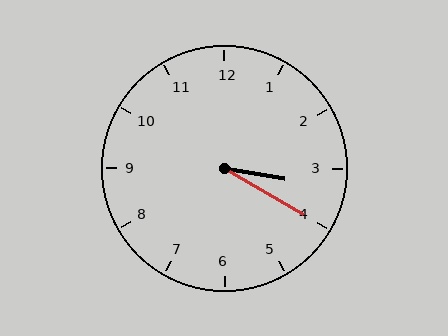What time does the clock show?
3:20.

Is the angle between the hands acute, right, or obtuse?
It is acute.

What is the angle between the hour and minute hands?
Approximately 20 degrees.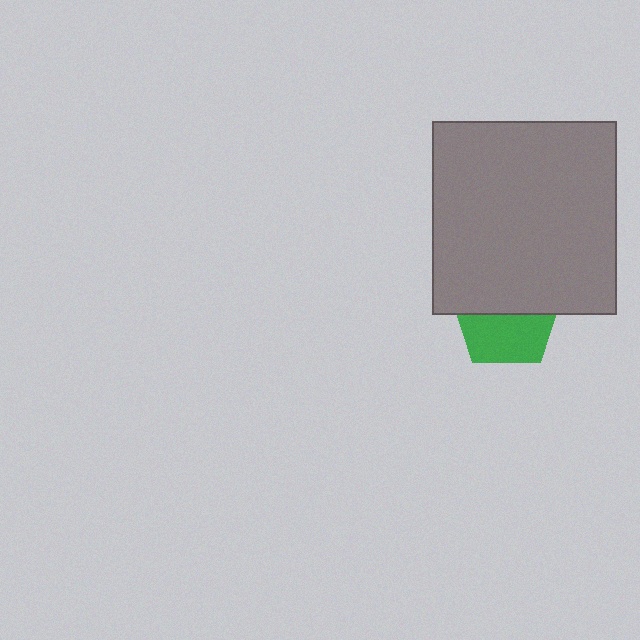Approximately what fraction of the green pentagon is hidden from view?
Roughly 51% of the green pentagon is hidden behind the gray rectangle.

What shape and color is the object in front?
The object in front is a gray rectangle.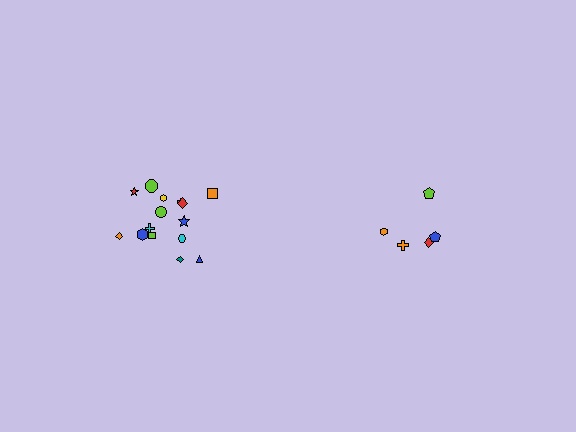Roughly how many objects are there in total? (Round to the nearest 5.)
Roughly 20 objects in total.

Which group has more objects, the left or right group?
The left group.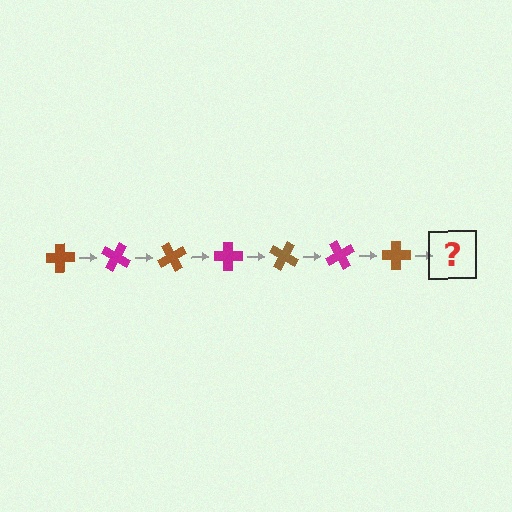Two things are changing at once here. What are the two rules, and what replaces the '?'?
The two rules are that it rotates 30 degrees each step and the color cycles through brown and magenta. The '?' should be a magenta cross, rotated 210 degrees from the start.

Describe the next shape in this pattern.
It should be a magenta cross, rotated 210 degrees from the start.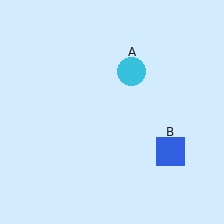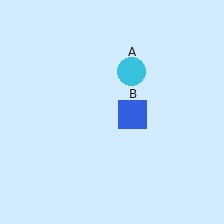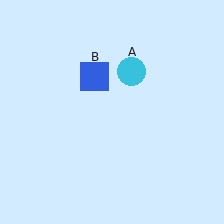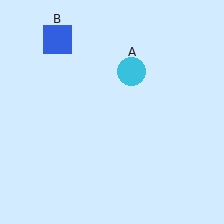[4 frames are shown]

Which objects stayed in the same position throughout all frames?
Cyan circle (object A) remained stationary.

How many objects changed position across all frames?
1 object changed position: blue square (object B).